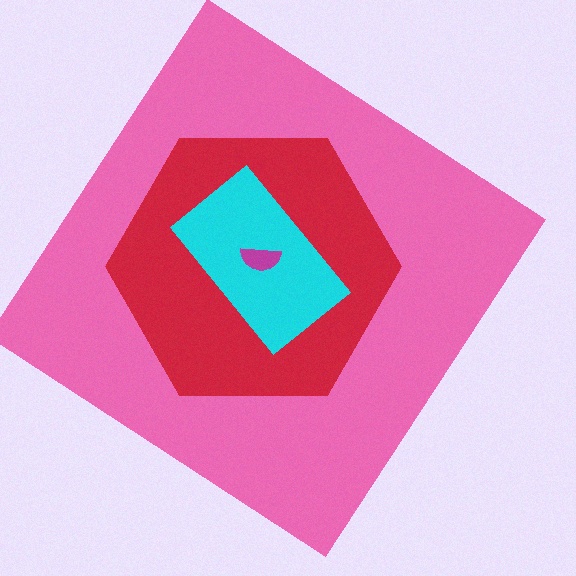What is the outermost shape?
The pink diamond.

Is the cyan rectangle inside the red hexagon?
Yes.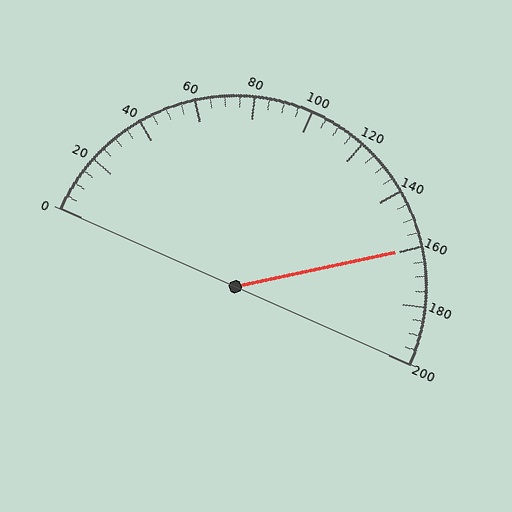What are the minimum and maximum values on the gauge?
The gauge ranges from 0 to 200.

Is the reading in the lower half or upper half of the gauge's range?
The reading is in the upper half of the range (0 to 200).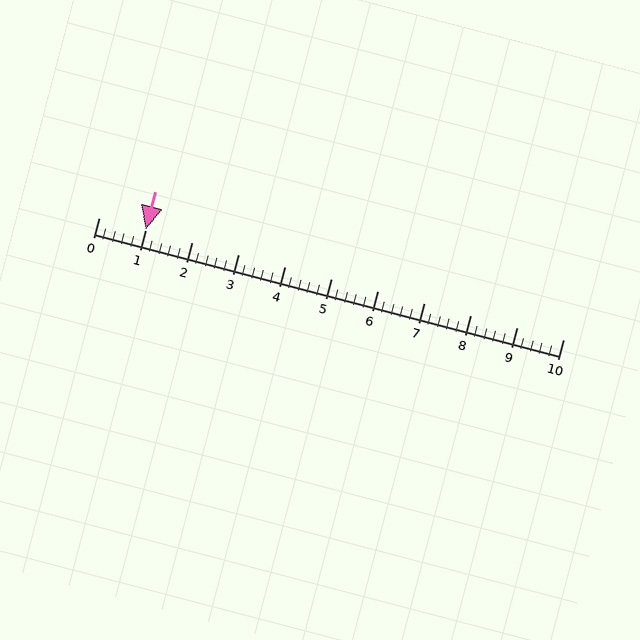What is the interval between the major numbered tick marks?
The major tick marks are spaced 1 units apart.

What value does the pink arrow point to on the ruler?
The pink arrow points to approximately 1.0.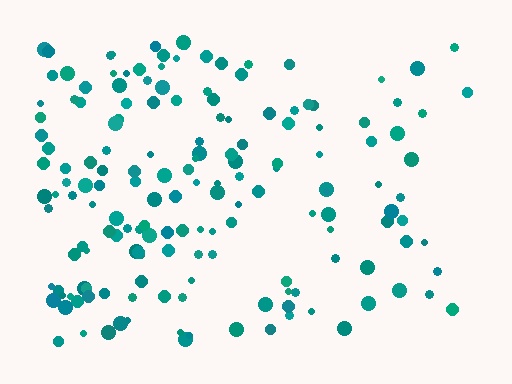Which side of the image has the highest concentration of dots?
The left.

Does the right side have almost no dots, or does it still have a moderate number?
Still a moderate number, just noticeably fewer than the left.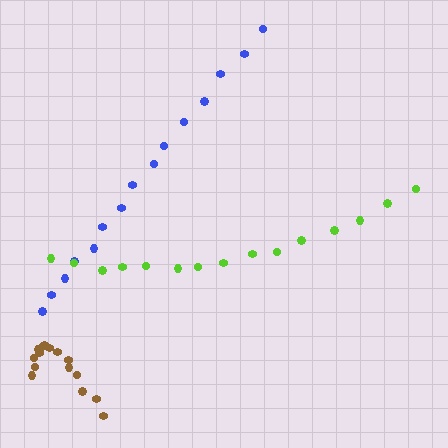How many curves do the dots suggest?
There are 3 distinct paths.